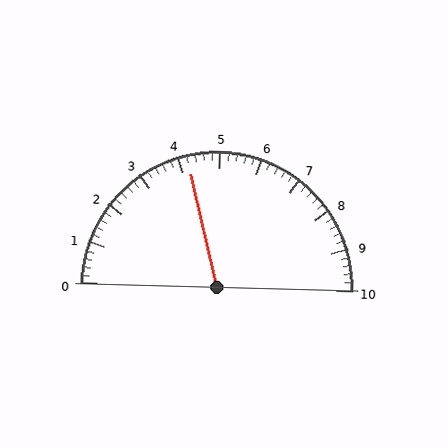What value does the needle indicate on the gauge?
The needle indicates approximately 4.2.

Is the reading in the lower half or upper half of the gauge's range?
The reading is in the lower half of the range (0 to 10).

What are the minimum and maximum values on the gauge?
The gauge ranges from 0 to 10.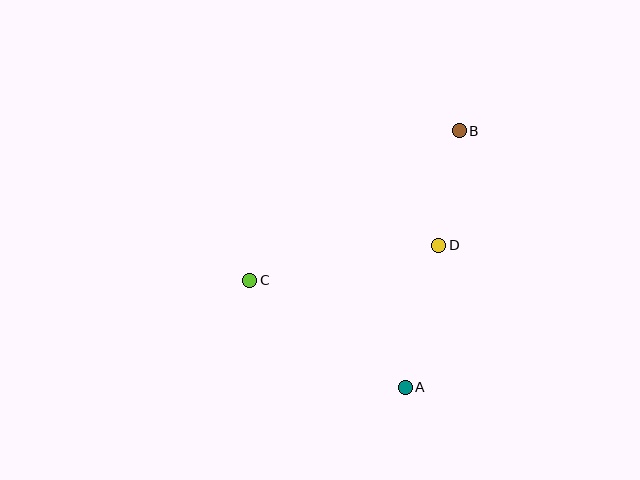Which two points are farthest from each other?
Points A and B are farthest from each other.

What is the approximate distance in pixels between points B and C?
The distance between B and C is approximately 257 pixels.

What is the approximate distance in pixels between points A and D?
The distance between A and D is approximately 146 pixels.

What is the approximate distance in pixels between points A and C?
The distance between A and C is approximately 189 pixels.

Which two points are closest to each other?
Points B and D are closest to each other.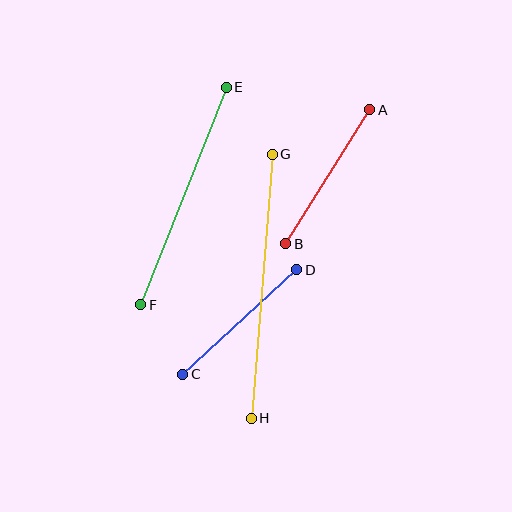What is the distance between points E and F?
The distance is approximately 234 pixels.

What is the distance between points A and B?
The distance is approximately 158 pixels.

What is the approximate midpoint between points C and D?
The midpoint is at approximately (240, 322) pixels.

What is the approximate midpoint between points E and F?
The midpoint is at approximately (183, 196) pixels.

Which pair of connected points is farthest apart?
Points G and H are farthest apart.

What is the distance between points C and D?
The distance is approximately 155 pixels.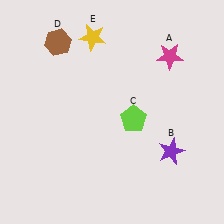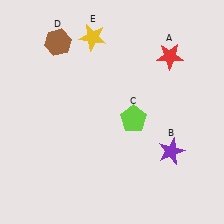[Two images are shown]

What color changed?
The star (A) changed from magenta in Image 1 to red in Image 2.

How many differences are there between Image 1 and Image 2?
There is 1 difference between the two images.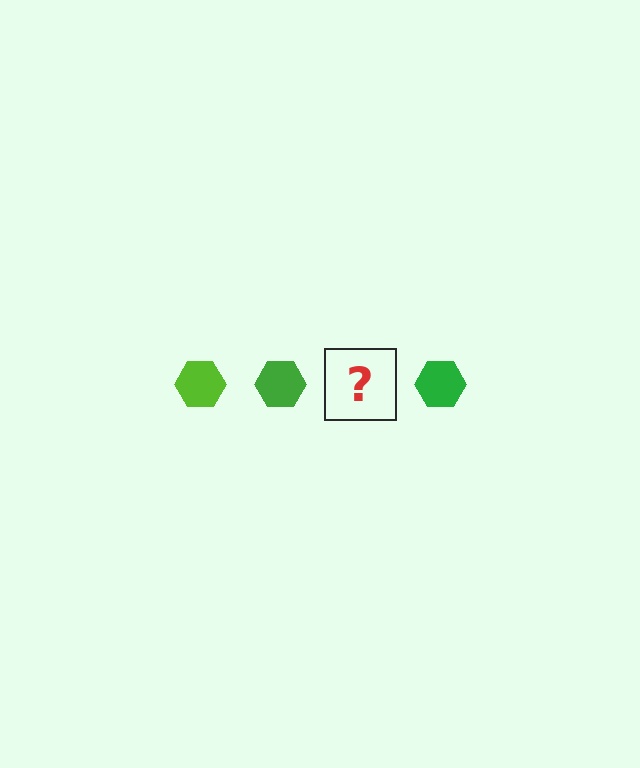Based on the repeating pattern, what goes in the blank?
The blank should be a lime hexagon.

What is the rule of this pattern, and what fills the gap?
The rule is that the pattern cycles through lime, green hexagons. The gap should be filled with a lime hexagon.